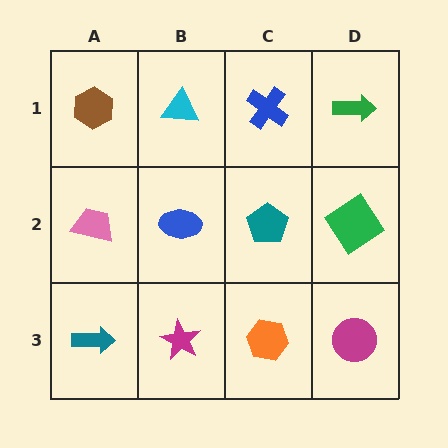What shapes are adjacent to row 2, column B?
A cyan triangle (row 1, column B), a magenta star (row 3, column B), a pink trapezoid (row 2, column A), a teal pentagon (row 2, column C).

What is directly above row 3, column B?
A blue ellipse.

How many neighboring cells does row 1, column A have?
2.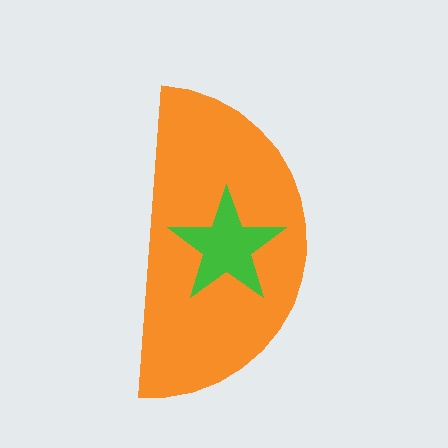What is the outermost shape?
The orange semicircle.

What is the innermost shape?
The green star.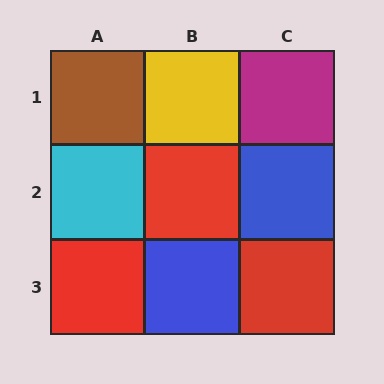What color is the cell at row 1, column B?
Yellow.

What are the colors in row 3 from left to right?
Red, blue, red.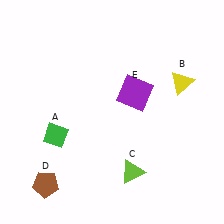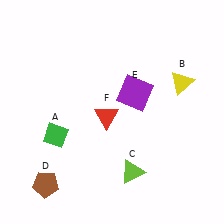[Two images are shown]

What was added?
A red triangle (F) was added in Image 2.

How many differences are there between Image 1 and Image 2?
There is 1 difference between the two images.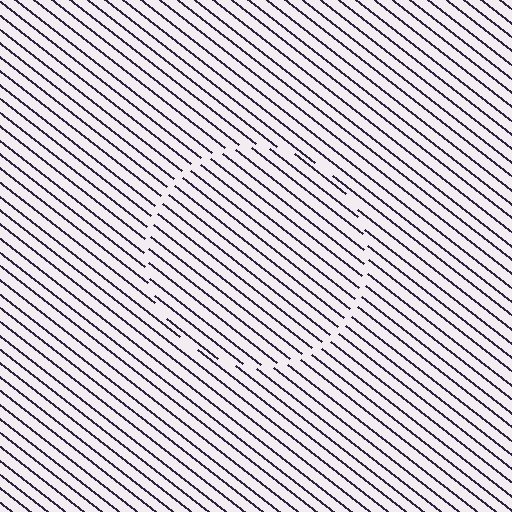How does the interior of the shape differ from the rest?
The interior of the shape contains the same grating, shifted by half a period — the contour is defined by the phase discontinuity where line-ends from the inner and outer gratings abut.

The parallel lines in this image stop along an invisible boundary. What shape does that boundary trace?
An illusory circle. The interior of the shape contains the same grating, shifted by half a period — the contour is defined by the phase discontinuity where line-ends from the inner and outer gratings abut.